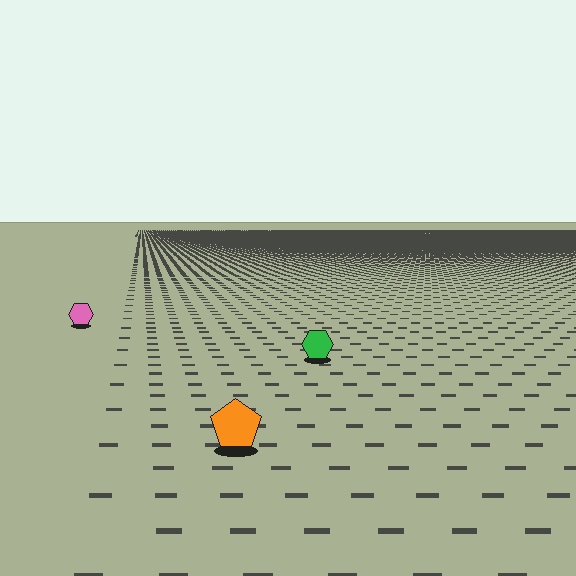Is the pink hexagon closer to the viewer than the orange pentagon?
No. The orange pentagon is closer — you can tell from the texture gradient: the ground texture is coarser near it.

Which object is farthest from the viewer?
The pink hexagon is farthest from the viewer. It appears smaller and the ground texture around it is denser.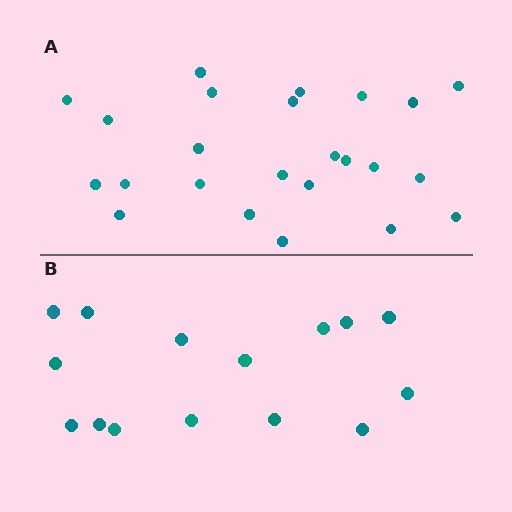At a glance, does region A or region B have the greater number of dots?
Region A (the top region) has more dots.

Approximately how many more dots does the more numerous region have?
Region A has roughly 8 or so more dots than region B.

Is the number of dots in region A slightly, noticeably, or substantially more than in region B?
Region A has substantially more. The ratio is roughly 1.6 to 1.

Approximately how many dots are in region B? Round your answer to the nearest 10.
About 20 dots. (The exact count is 15, which rounds to 20.)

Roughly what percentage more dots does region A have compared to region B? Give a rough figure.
About 60% more.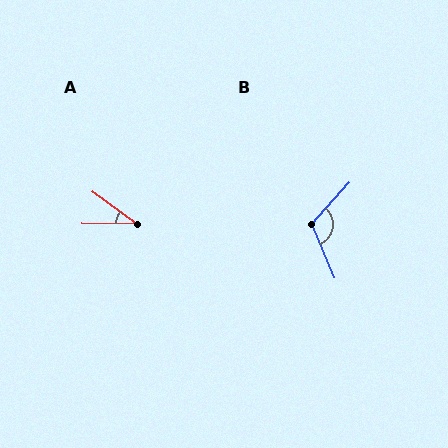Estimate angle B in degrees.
Approximately 115 degrees.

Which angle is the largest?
B, at approximately 115 degrees.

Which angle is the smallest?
A, at approximately 35 degrees.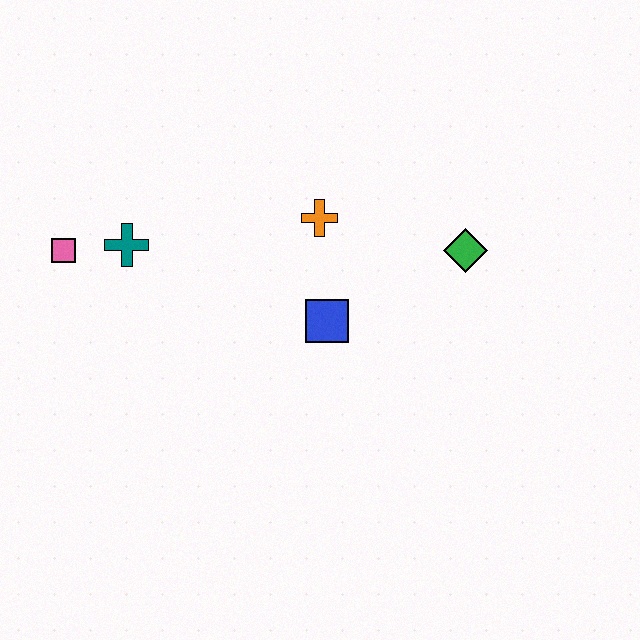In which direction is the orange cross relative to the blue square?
The orange cross is above the blue square.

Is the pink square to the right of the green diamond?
No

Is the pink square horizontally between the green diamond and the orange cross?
No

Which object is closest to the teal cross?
The pink square is closest to the teal cross.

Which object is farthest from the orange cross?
The pink square is farthest from the orange cross.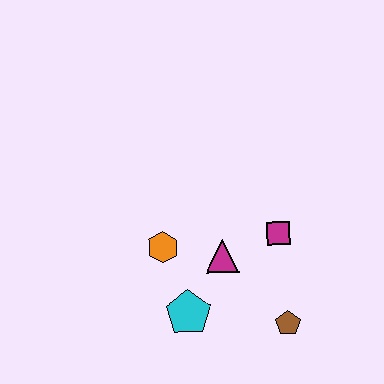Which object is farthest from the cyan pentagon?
The magenta square is farthest from the cyan pentagon.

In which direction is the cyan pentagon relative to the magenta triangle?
The cyan pentagon is below the magenta triangle.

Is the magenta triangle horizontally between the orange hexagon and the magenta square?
Yes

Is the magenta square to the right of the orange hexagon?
Yes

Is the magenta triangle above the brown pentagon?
Yes